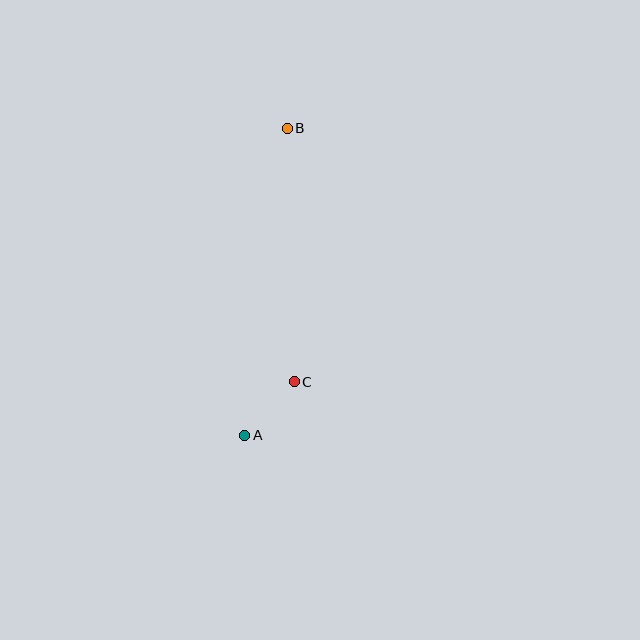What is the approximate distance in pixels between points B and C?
The distance between B and C is approximately 253 pixels.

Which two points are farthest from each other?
Points A and B are farthest from each other.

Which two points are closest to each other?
Points A and C are closest to each other.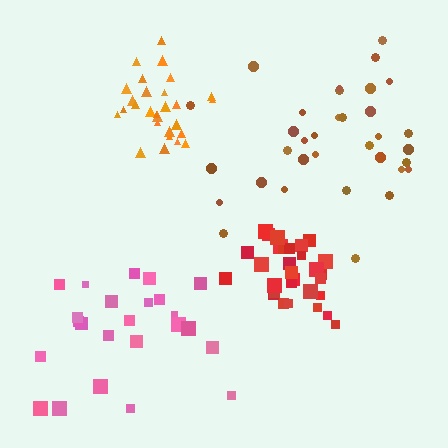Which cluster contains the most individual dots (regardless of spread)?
Brown (34).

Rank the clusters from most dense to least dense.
red, orange, brown, pink.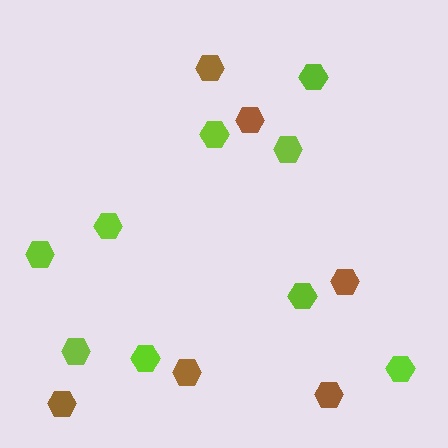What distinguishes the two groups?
There are 2 groups: one group of lime hexagons (9) and one group of brown hexagons (6).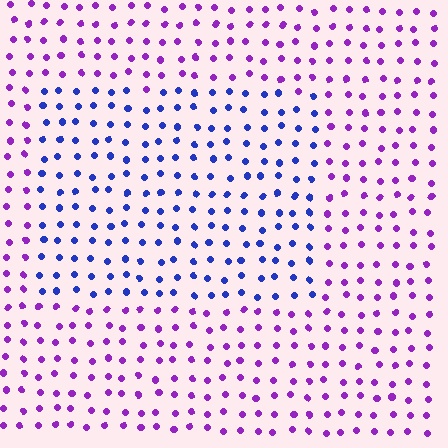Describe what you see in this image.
The image is filled with small purple elements in a uniform arrangement. A rectangle-shaped region is visible where the elements are tinted to a slightly different hue, forming a subtle color boundary.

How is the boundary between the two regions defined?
The boundary is defined purely by a slight shift in hue (about 51 degrees). Spacing, size, and orientation are identical on both sides.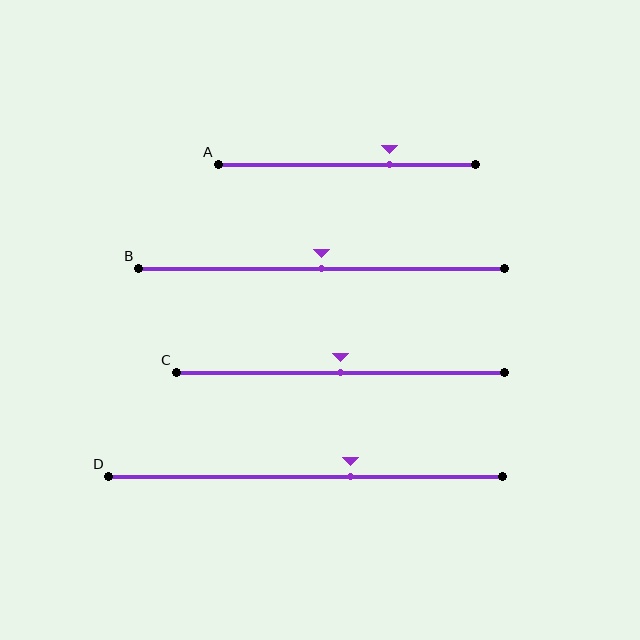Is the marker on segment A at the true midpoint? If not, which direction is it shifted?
No, the marker on segment A is shifted to the right by about 17% of the segment length.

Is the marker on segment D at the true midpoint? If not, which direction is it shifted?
No, the marker on segment D is shifted to the right by about 11% of the segment length.